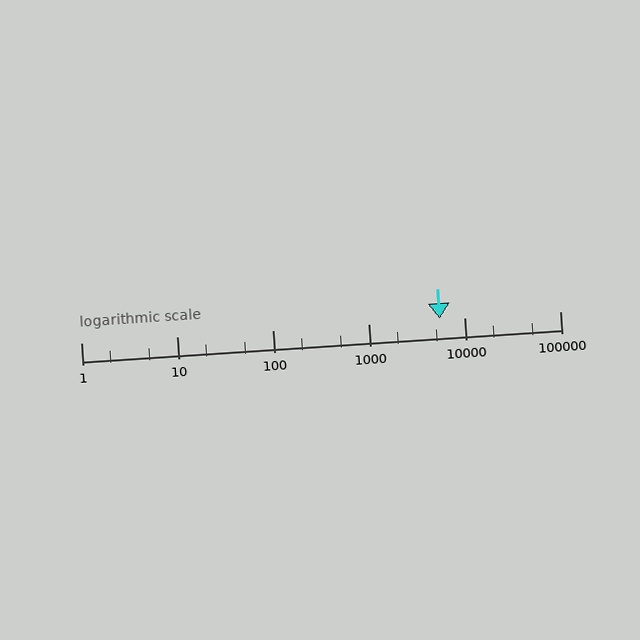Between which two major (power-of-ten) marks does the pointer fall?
The pointer is between 1000 and 10000.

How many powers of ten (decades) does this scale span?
The scale spans 5 decades, from 1 to 100000.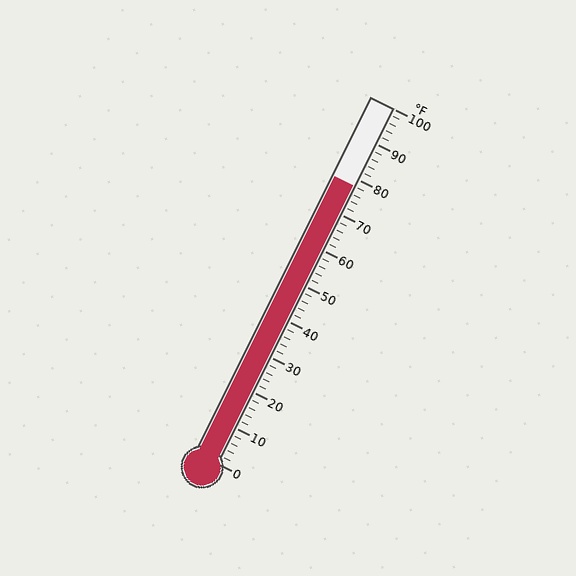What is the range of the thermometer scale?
The thermometer scale ranges from 0°F to 100°F.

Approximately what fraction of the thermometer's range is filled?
The thermometer is filled to approximately 80% of its range.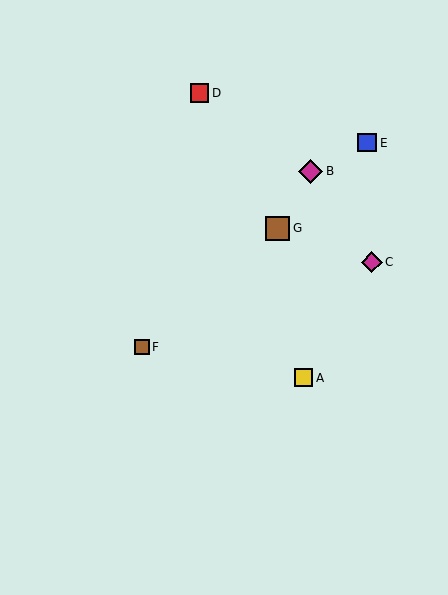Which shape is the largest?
The brown square (labeled G) is the largest.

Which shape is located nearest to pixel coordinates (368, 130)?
The blue square (labeled E) at (367, 143) is nearest to that location.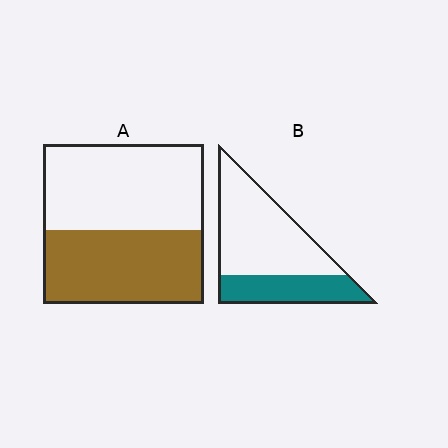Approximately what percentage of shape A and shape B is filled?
A is approximately 45% and B is approximately 35%.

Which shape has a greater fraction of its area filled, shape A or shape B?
Shape A.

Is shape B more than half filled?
No.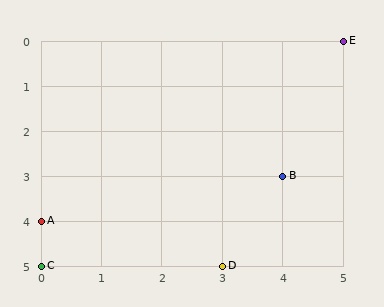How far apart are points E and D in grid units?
Points E and D are 2 columns and 5 rows apart (about 5.4 grid units diagonally).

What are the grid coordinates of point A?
Point A is at grid coordinates (0, 4).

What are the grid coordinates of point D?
Point D is at grid coordinates (3, 5).